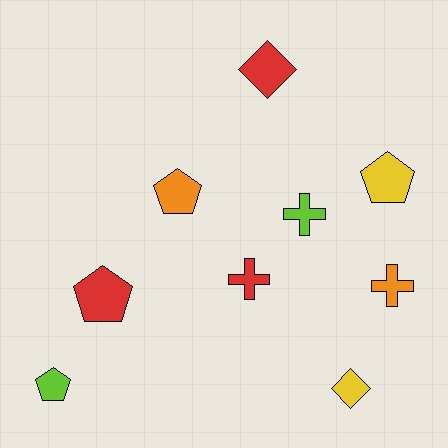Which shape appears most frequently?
Pentagon, with 4 objects.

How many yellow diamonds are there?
There is 1 yellow diamond.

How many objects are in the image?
There are 9 objects.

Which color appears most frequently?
Red, with 3 objects.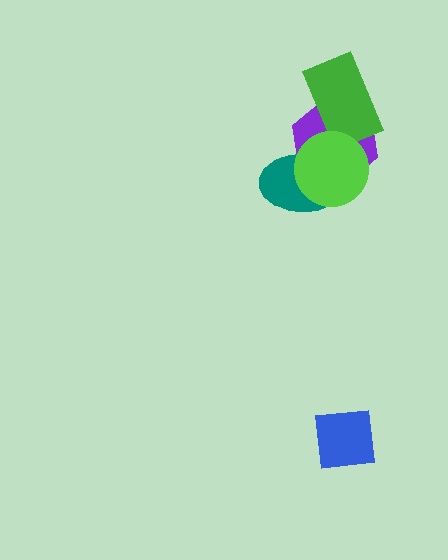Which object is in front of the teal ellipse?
The lime circle is in front of the teal ellipse.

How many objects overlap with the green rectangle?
2 objects overlap with the green rectangle.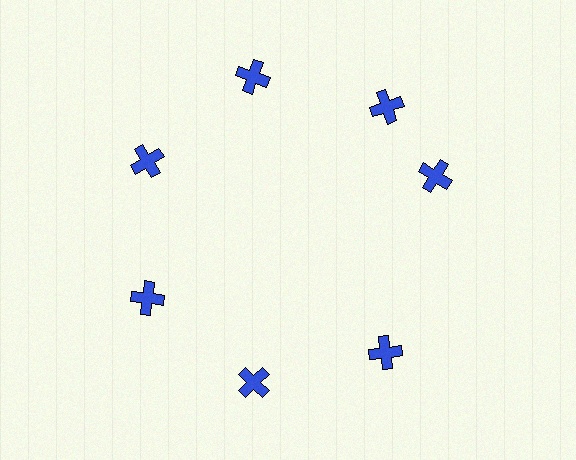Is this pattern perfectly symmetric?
No. The 7 blue crosses are arranged in a ring, but one element near the 3 o'clock position is rotated out of alignment along the ring, breaking the 7-fold rotational symmetry.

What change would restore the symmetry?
The symmetry would be restored by rotating it back into even spacing with its neighbors so that all 7 crosses sit at equal angles and equal distance from the center.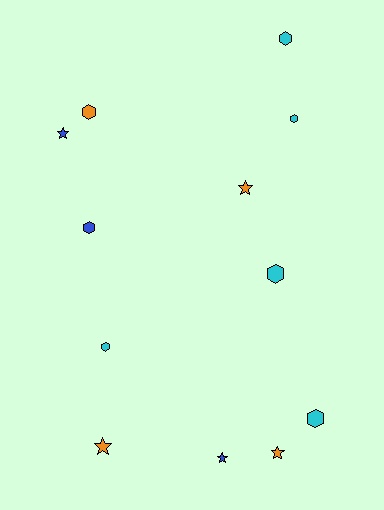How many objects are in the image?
There are 12 objects.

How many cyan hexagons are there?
There are 5 cyan hexagons.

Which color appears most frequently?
Cyan, with 5 objects.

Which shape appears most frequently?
Hexagon, with 7 objects.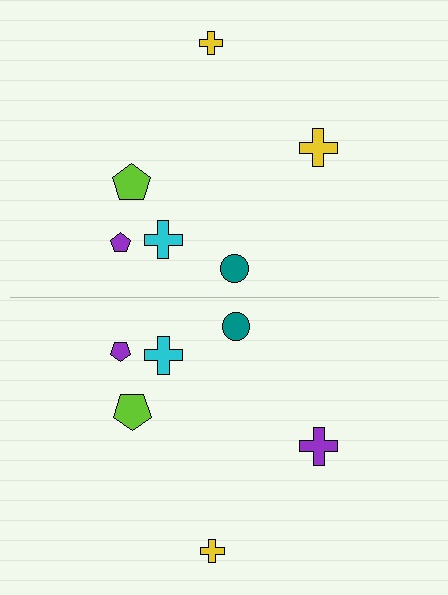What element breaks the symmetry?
The purple cross on the bottom side breaks the symmetry — its mirror counterpart is yellow.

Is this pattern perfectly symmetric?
No, the pattern is not perfectly symmetric. The purple cross on the bottom side breaks the symmetry — its mirror counterpart is yellow.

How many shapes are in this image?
There are 12 shapes in this image.